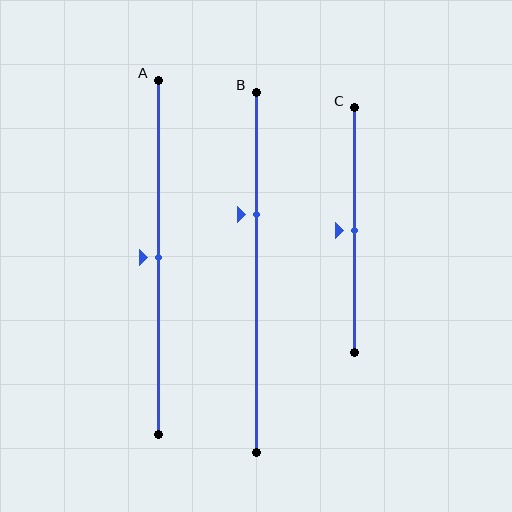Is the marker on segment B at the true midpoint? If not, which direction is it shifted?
No, the marker on segment B is shifted upward by about 16% of the segment length.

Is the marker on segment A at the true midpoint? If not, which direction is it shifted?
Yes, the marker on segment A is at the true midpoint.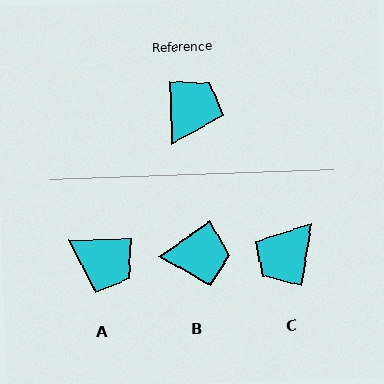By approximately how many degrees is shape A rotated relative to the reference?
Approximately 90 degrees clockwise.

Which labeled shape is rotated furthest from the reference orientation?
C, about 169 degrees away.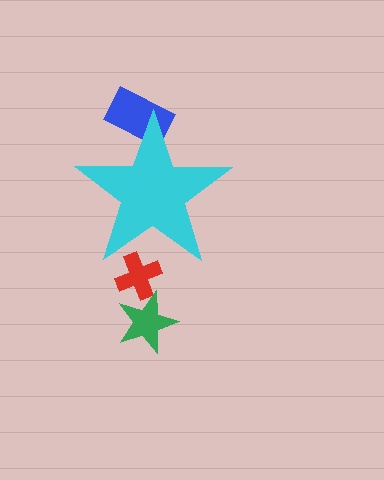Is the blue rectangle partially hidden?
Yes, the blue rectangle is partially hidden behind the cyan star.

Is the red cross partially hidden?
Yes, the red cross is partially hidden behind the cyan star.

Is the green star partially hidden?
No, the green star is fully visible.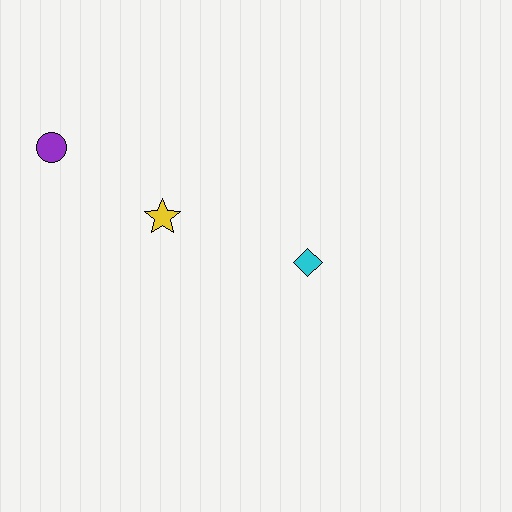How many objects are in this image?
There are 3 objects.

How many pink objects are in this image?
There are no pink objects.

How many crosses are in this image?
There are no crosses.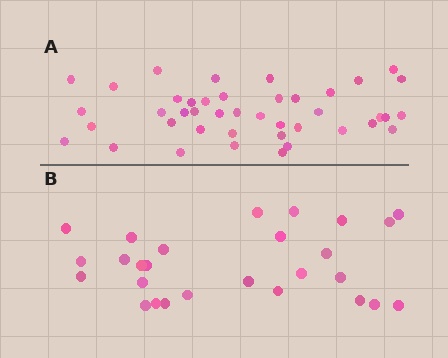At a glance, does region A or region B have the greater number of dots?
Region A (the top region) has more dots.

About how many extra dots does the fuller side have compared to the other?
Region A has approximately 15 more dots than region B.